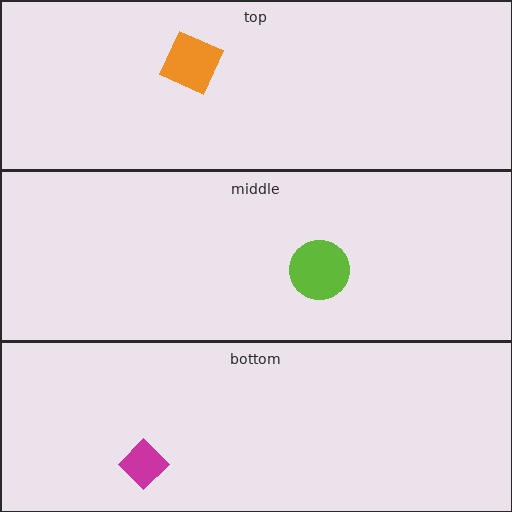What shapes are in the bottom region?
The magenta diamond.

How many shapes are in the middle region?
1.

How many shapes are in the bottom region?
1.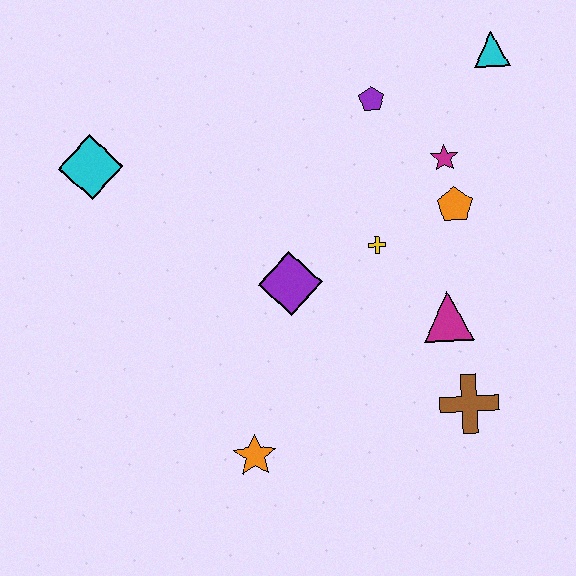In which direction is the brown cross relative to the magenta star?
The brown cross is below the magenta star.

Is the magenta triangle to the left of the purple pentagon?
No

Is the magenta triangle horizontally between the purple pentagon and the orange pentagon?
Yes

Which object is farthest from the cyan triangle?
The orange star is farthest from the cyan triangle.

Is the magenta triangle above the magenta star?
No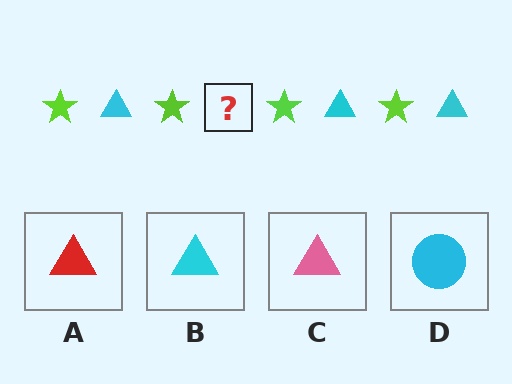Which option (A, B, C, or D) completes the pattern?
B.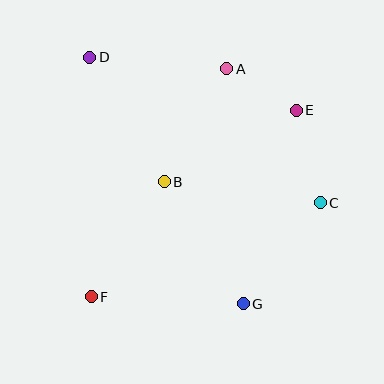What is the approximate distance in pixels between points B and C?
The distance between B and C is approximately 157 pixels.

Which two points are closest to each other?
Points A and E are closest to each other.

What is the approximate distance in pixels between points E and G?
The distance between E and G is approximately 201 pixels.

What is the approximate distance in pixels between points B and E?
The distance between B and E is approximately 150 pixels.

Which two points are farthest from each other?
Points D and G are farthest from each other.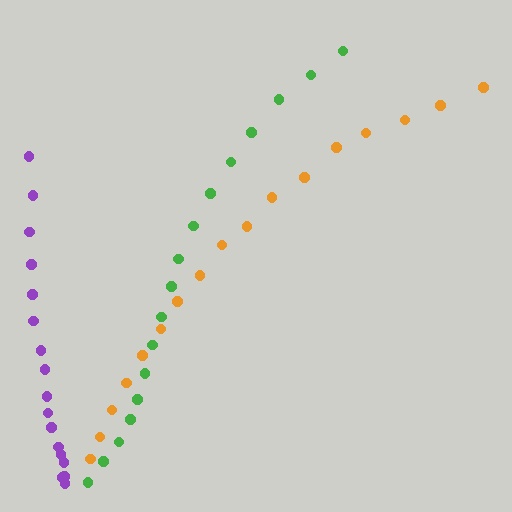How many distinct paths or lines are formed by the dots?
There are 3 distinct paths.